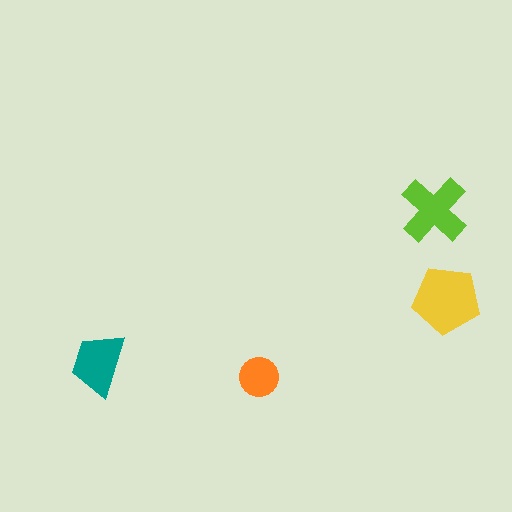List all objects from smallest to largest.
The orange circle, the teal trapezoid, the lime cross, the yellow pentagon.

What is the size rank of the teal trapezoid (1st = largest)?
3rd.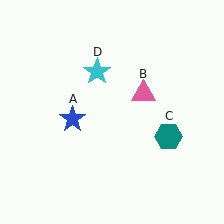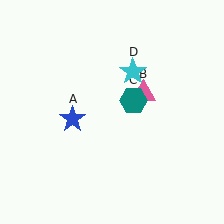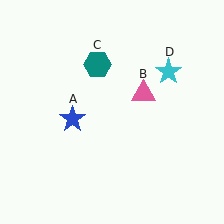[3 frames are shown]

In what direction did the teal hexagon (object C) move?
The teal hexagon (object C) moved up and to the left.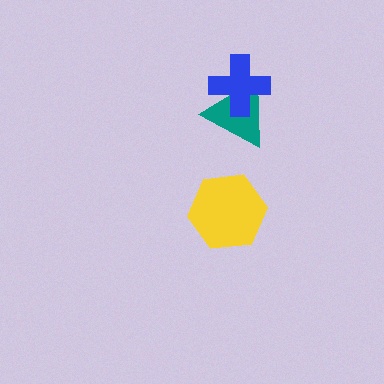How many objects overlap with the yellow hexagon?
0 objects overlap with the yellow hexagon.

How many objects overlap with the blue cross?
1 object overlaps with the blue cross.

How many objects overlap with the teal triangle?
1 object overlaps with the teal triangle.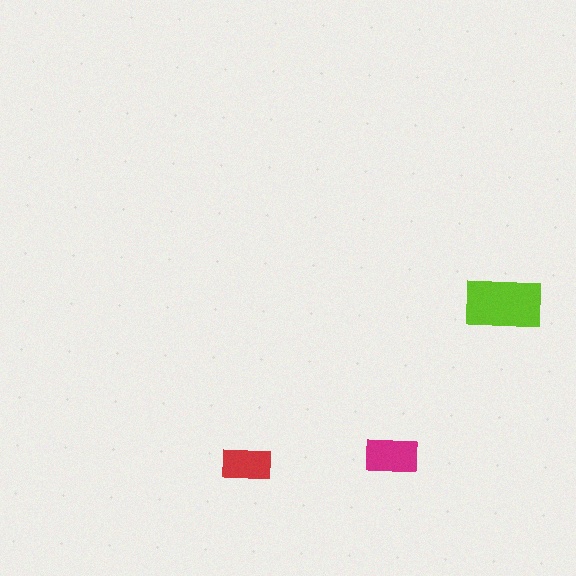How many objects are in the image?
There are 3 objects in the image.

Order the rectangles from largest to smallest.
the lime one, the magenta one, the red one.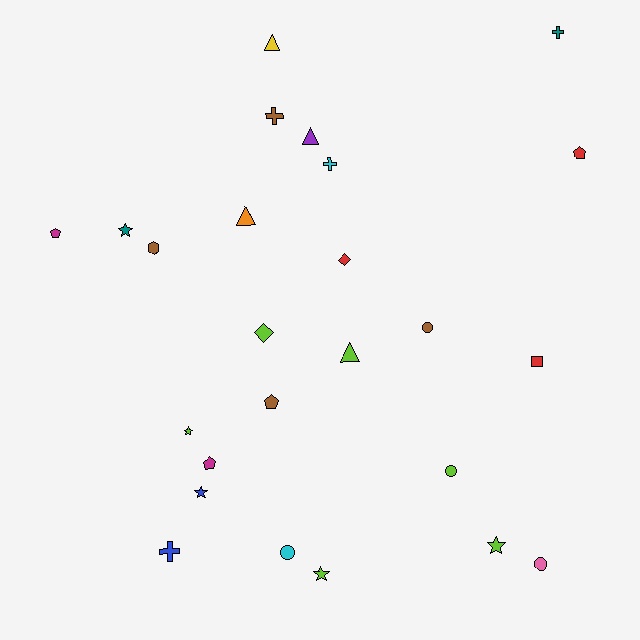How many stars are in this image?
There are 5 stars.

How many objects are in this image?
There are 25 objects.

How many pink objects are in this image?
There is 1 pink object.